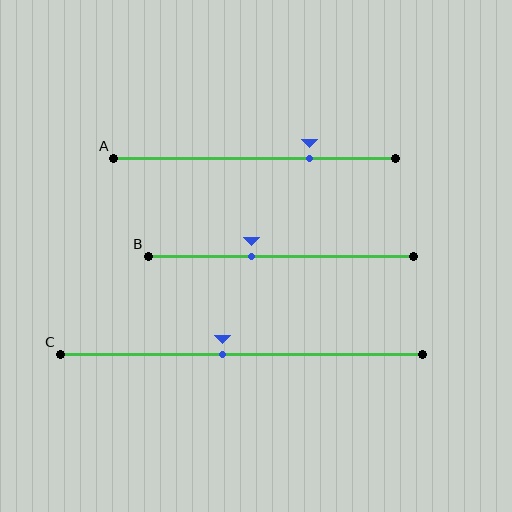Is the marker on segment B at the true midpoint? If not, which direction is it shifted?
No, the marker on segment B is shifted to the left by about 11% of the segment length.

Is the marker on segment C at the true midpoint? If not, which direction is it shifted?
No, the marker on segment C is shifted to the left by about 5% of the segment length.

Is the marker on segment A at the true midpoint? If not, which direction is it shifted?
No, the marker on segment A is shifted to the right by about 19% of the segment length.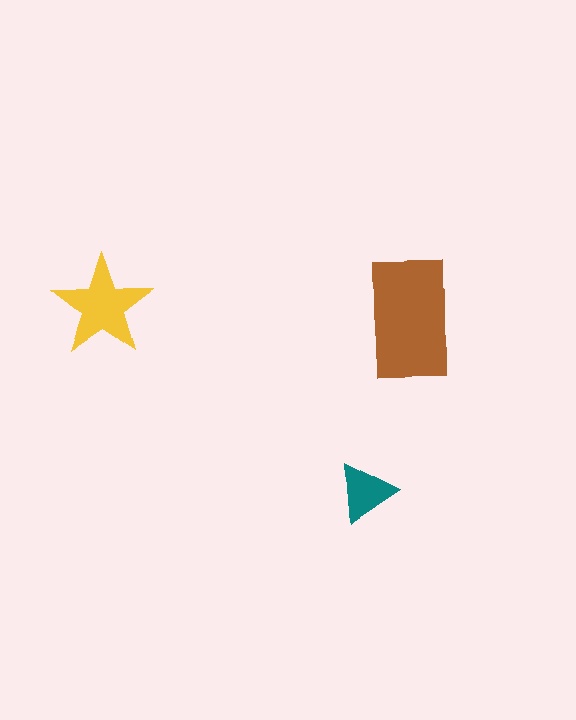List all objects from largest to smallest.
The brown rectangle, the yellow star, the teal triangle.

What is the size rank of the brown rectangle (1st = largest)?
1st.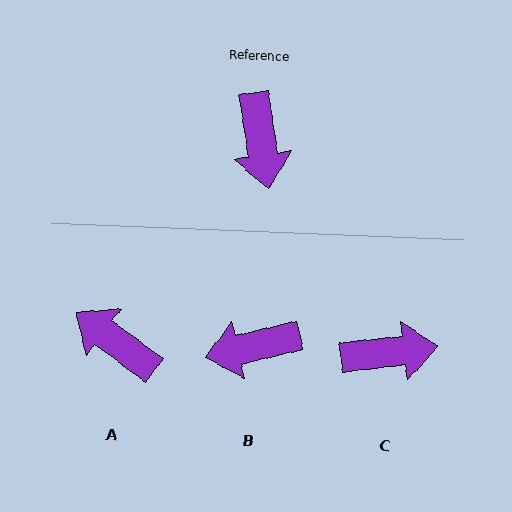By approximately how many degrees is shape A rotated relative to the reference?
Approximately 135 degrees clockwise.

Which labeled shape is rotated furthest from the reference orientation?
A, about 135 degrees away.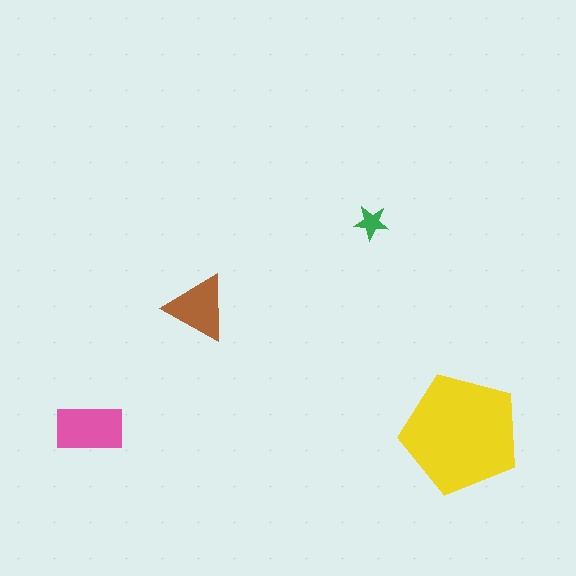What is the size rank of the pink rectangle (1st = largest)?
2nd.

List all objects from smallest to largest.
The green star, the brown triangle, the pink rectangle, the yellow pentagon.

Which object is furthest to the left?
The pink rectangle is leftmost.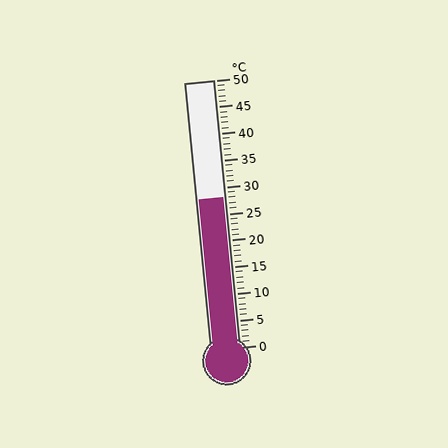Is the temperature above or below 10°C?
The temperature is above 10°C.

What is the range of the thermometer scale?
The thermometer scale ranges from 0°C to 50°C.